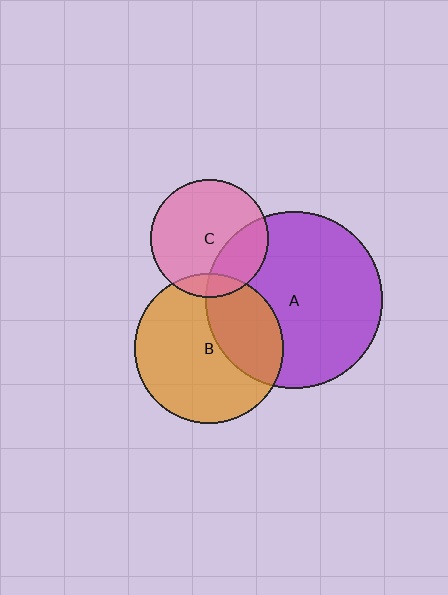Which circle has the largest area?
Circle A (purple).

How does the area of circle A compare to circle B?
Approximately 1.4 times.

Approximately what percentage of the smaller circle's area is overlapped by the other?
Approximately 25%.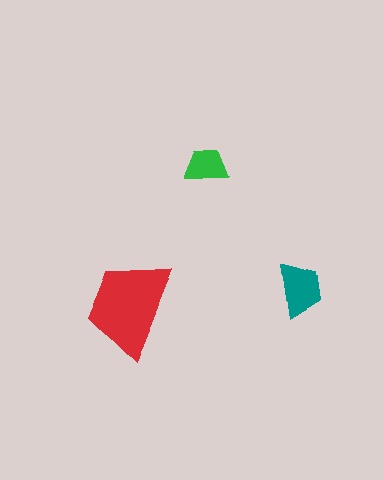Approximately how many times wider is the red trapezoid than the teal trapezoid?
About 2 times wider.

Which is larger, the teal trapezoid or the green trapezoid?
The teal one.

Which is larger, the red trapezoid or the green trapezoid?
The red one.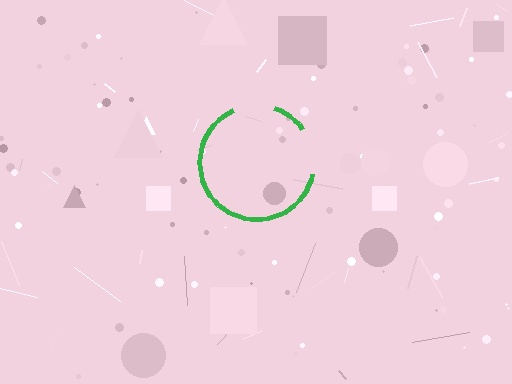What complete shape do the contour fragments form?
The contour fragments form a circle.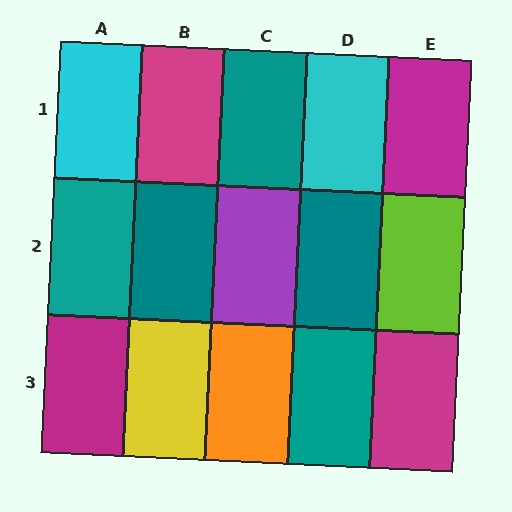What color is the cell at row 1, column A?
Cyan.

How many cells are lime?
1 cell is lime.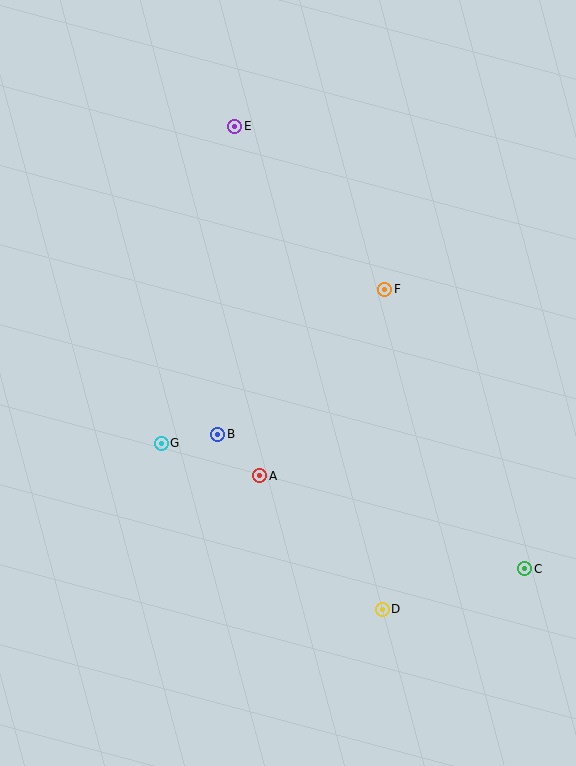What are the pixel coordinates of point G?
Point G is at (161, 443).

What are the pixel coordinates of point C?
Point C is at (525, 569).